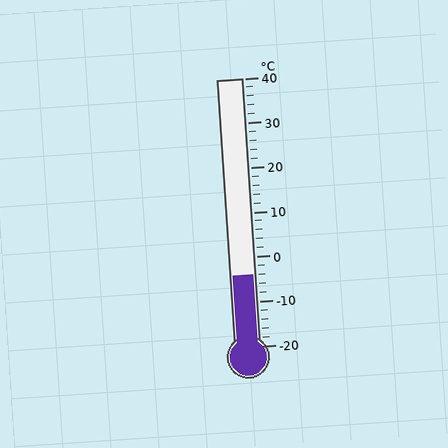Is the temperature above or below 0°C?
The temperature is below 0°C.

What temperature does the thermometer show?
The thermometer shows approximately -4°C.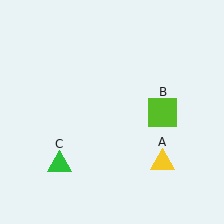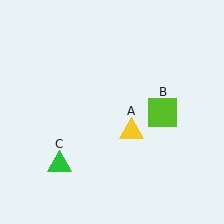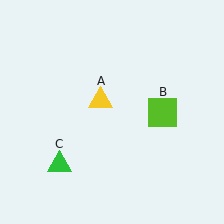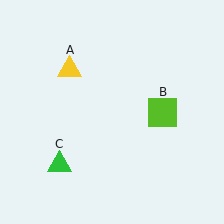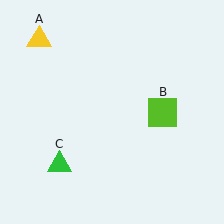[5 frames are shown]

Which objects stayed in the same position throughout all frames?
Lime square (object B) and green triangle (object C) remained stationary.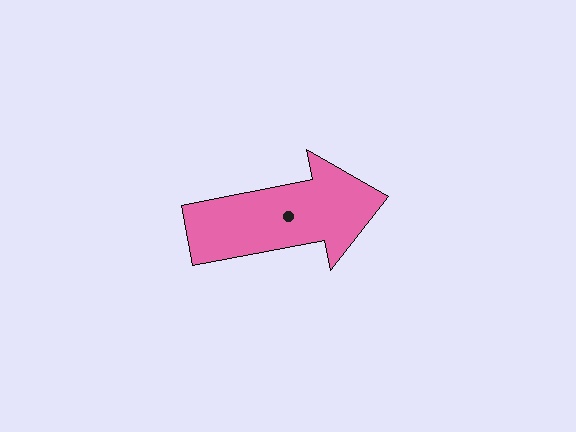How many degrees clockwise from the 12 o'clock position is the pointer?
Approximately 79 degrees.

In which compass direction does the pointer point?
East.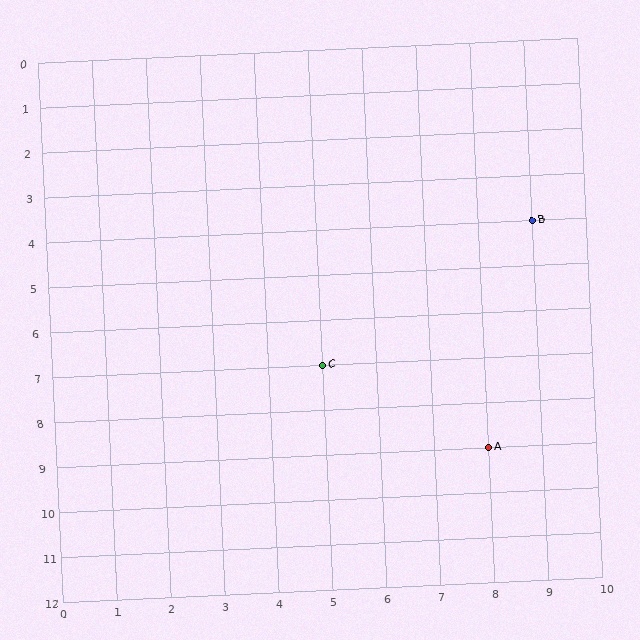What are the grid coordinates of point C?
Point C is at grid coordinates (5, 7).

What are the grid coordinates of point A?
Point A is at grid coordinates (8, 9).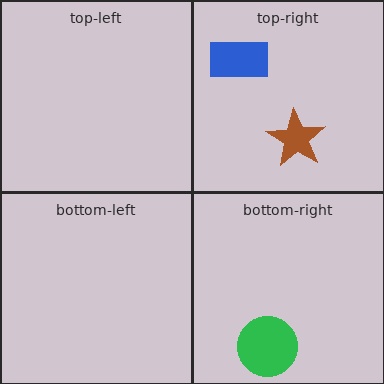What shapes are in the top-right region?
The brown star, the blue rectangle.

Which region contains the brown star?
The top-right region.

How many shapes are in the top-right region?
2.